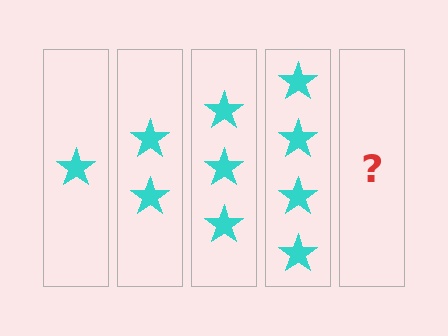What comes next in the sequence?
The next element should be 5 stars.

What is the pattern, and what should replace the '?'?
The pattern is that each step adds one more star. The '?' should be 5 stars.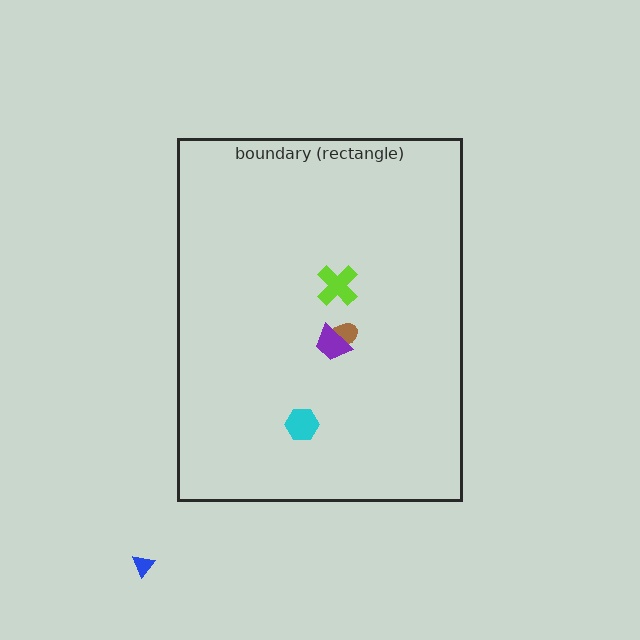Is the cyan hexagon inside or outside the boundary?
Inside.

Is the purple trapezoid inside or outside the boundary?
Inside.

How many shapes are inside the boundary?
4 inside, 1 outside.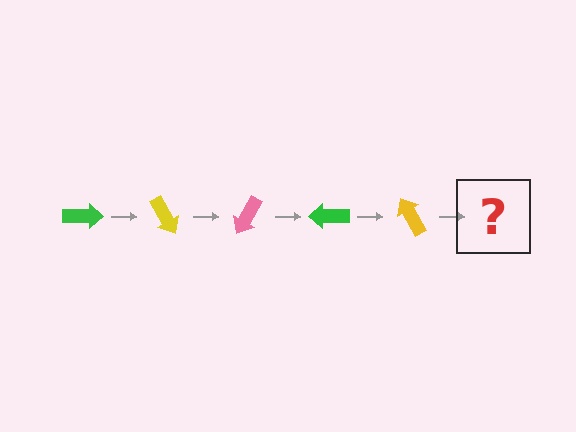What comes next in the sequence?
The next element should be a pink arrow, rotated 300 degrees from the start.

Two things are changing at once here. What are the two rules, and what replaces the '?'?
The two rules are that it rotates 60 degrees each step and the color cycles through green, yellow, and pink. The '?' should be a pink arrow, rotated 300 degrees from the start.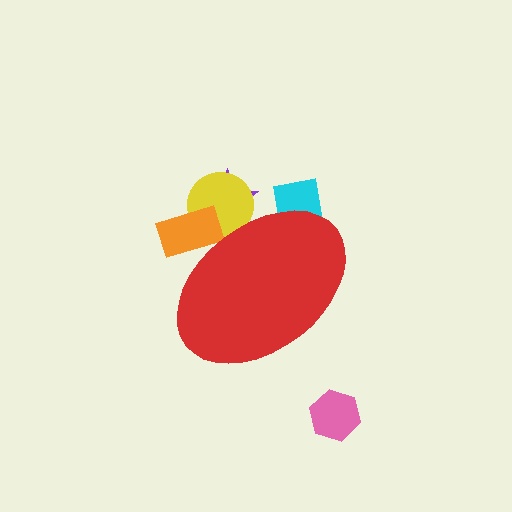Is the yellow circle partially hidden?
Yes, the yellow circle is partially hidden behind the red ellipse.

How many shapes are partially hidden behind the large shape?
4 shapes are partially hidden.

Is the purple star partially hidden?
Yes, the purple star is partially hidden behind the red ellipse.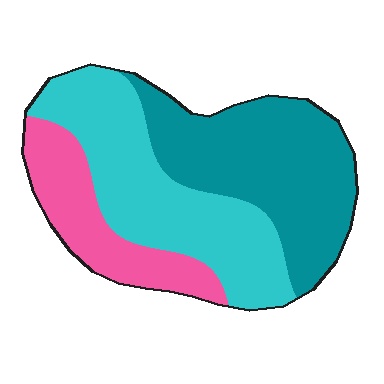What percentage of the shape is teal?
Teal takes up about two fifths (2/5) of the shape.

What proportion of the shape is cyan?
Cyan takes up about two fifths (2/5) of the shape.